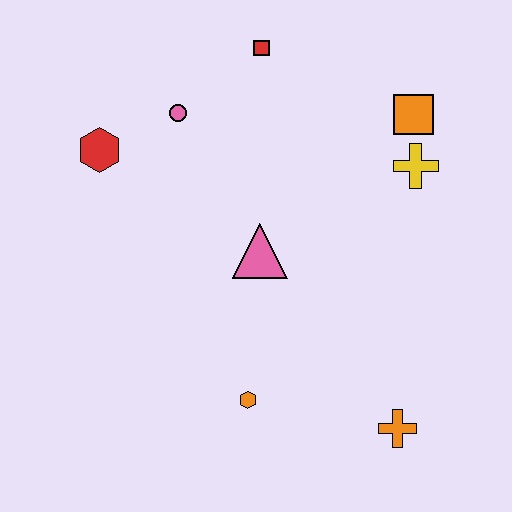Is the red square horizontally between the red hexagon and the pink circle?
No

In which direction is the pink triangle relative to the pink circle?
The pink triangle is below the pink circle.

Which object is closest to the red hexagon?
The pink circle is closest to the red hexagon.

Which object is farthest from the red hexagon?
The orange cross is farthest from the red hexagon.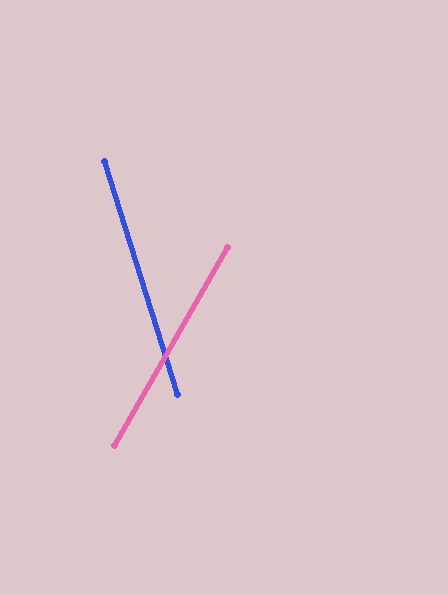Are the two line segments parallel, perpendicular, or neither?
Neither parallel nor perpendicular — they differ by about 47°.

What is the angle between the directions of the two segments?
Approximately 47 degrees.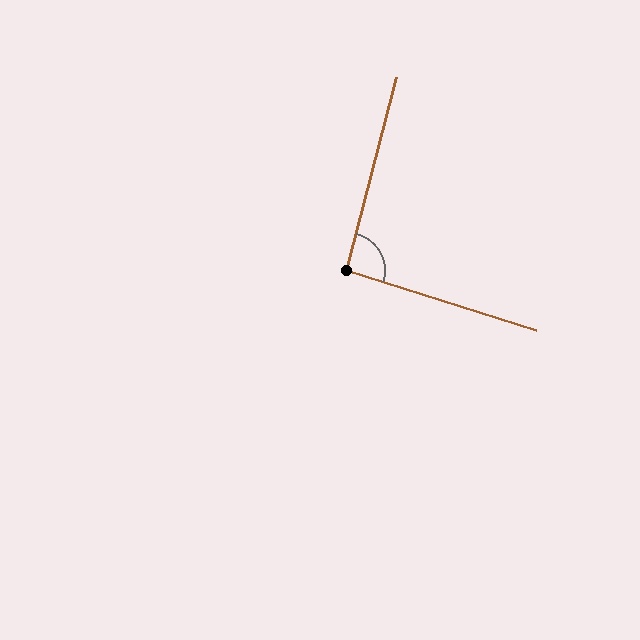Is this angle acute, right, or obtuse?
It is approximately a right angle.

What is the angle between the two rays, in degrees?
Approximately 93 degrees.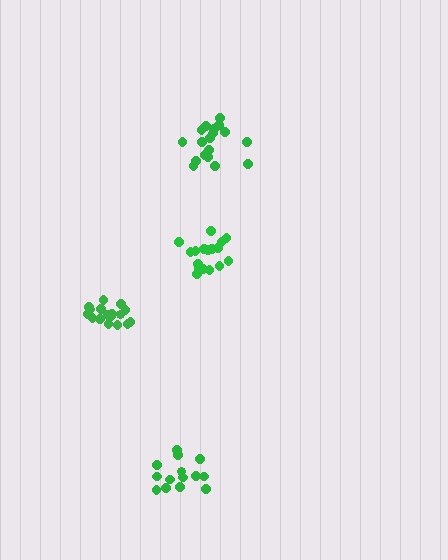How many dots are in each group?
Group 1: 14 dots, Group 2: 18 dots, Group 3: 17 dots, Group 4: 17 dots (66 total).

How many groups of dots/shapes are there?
There are 4 groups.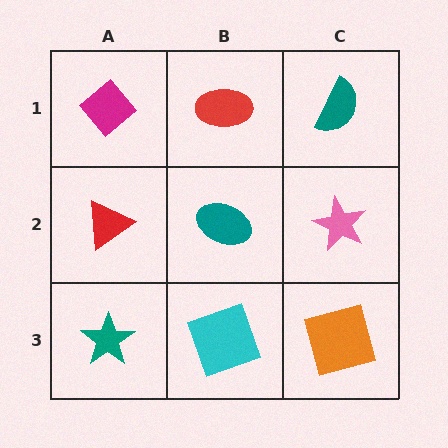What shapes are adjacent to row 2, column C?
A teal semicircle (row 1, column C), an orange square (row 3, column C), a teal ellipse (row 2, column B).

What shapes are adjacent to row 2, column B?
A red ellipse (row 1, column B), a cyan square (row 3, column B), a red triangle (row 2, column A), a pink star (row 2, column C).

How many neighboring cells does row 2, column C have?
3.